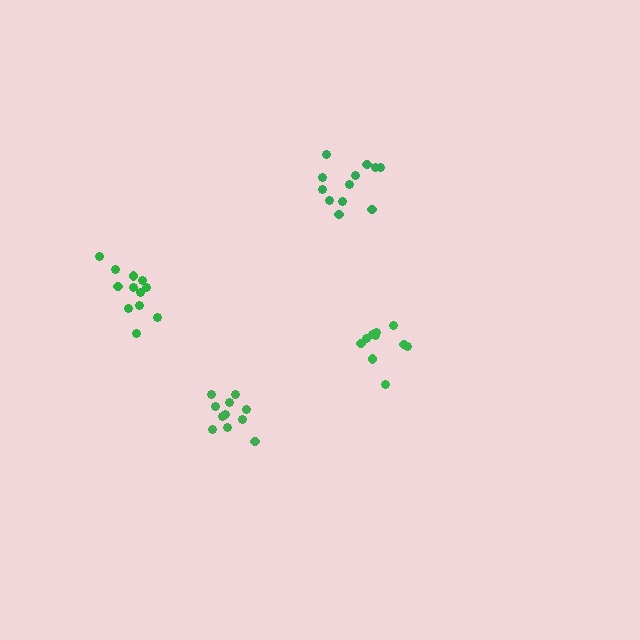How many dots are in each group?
Group 1: 10 dots, Group 2: 11 dots, Group 3: 12 dots, Group 4: 12 dots (45 total).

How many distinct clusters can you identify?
There are 4 distinct clusters.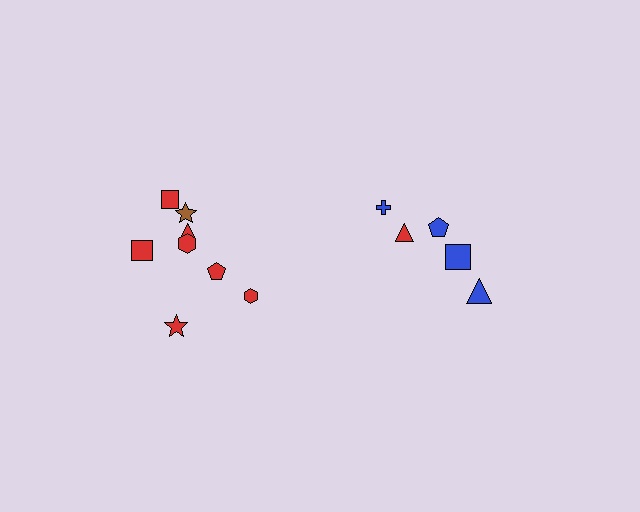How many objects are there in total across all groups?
There are 13 objects.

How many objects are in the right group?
There are 5 objects.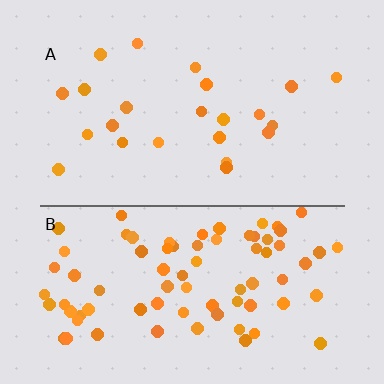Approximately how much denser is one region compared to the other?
Approximately 3.4× — region B over region A.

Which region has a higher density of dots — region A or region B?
B (the bottom).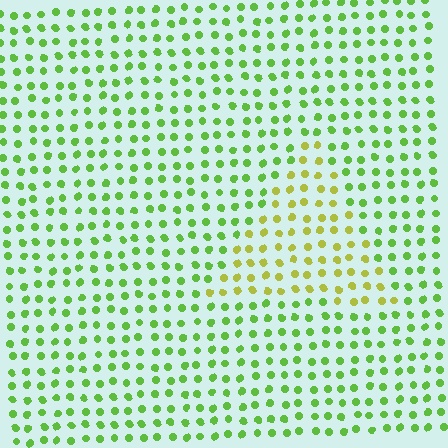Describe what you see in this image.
The image is filled with small lime elements in a uniform arrangement. A triangle-shaped region is visible where the elements are tinted to a slightly different hue, forming a subtle color boundary.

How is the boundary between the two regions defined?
The boundary is defined purely by a slight shift in hue (about 37 degrees). Spacing, size, and orientation are identical on both sides.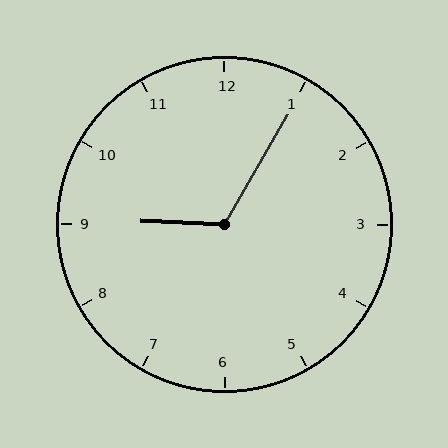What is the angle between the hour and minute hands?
Approximately 118 degrees.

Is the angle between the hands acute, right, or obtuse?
It is obtuse.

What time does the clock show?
9:05.